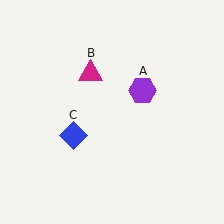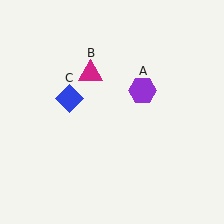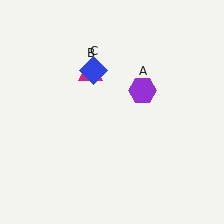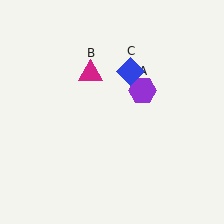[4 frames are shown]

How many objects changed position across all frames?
1 object changed position: blue diamond (object C).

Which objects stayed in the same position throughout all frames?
Purple hexagon (object A) and magenta triangle (object B) remained stationary.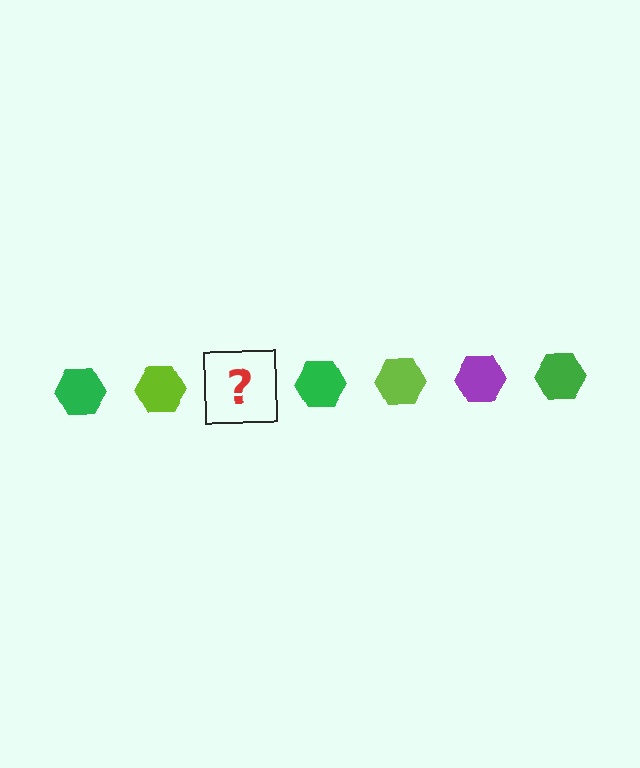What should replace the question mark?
The question mark should be replaced with a purple hexagon.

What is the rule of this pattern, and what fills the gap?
The rule is that the pattern cycles through green, lime, purple hexagons. The gap should be filled with a purple hexagon.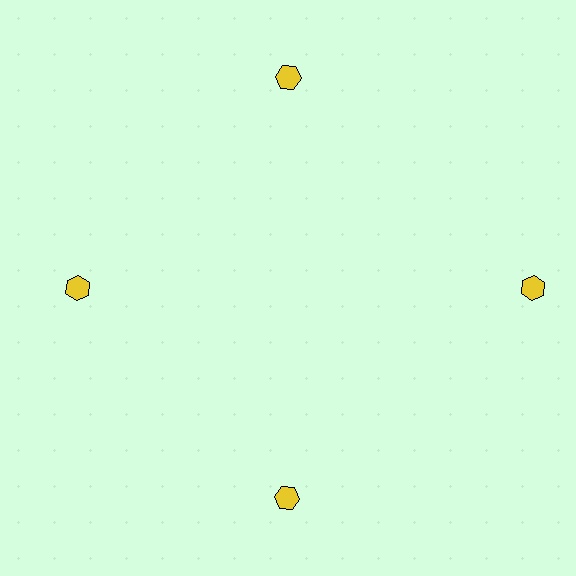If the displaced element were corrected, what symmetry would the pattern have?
It would have 4-fold rotational symmetry — the pattern would map onto itself every 90 degrees.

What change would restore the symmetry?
The symmetry would be restored by moving it inward, back onto the ring so that all 4 hexagons sit at equal angles and equal distance from the center.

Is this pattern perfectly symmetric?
No. The 4 yellow hexagons are arranged in a ring, but one element near the 3 o'clock position is pushed outward from the center, breaking the 4-fold rotational symmetry.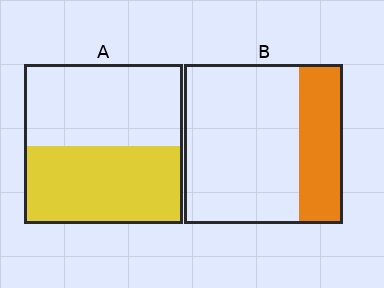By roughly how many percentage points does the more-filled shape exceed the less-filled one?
By roughly 20 percentage points (A over B).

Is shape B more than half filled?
No.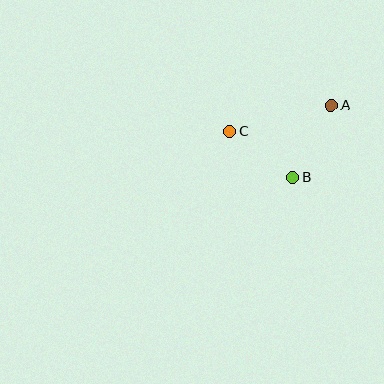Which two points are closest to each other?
Points B and C are closest to each other.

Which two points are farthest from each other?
Points A and C are farthest from each other.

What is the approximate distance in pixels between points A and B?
The distance between A and B is approximately 82 pixels.